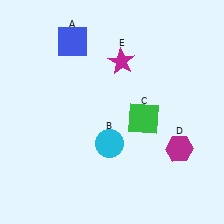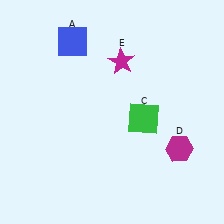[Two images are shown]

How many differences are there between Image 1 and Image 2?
There is 1 difference between the two images.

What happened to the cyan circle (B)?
The cyan circle (B) was removed in Image 2. It was in the bottom-left area of Image 1.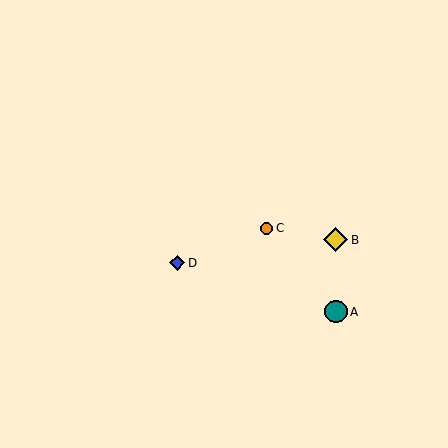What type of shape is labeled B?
Shape B is a yellow diamond.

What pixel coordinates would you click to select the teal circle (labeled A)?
Click at (336, 312) to select the teal circle A.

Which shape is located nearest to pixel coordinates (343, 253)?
The yellow diamond (labeled B) at (335, 240) is nearest to that location.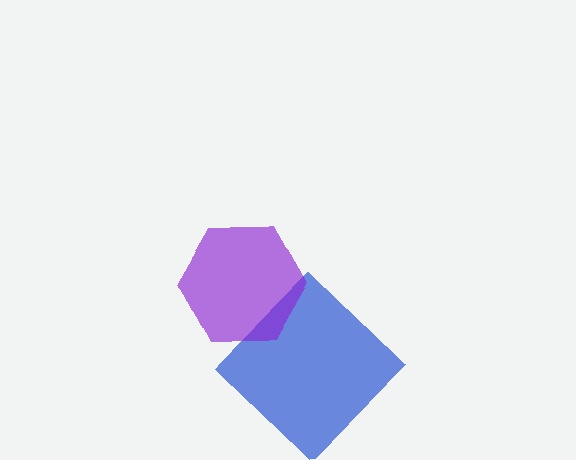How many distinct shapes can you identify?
There are 2 distinct shapes: a blue diamond, a purple hexagon.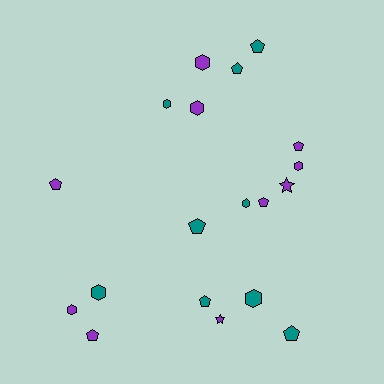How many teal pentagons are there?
There are 5 teal pentagons.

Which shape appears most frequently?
Pentagon, with 9 objects.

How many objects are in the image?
There are 19 objects.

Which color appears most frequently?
Purple, with 10 objects.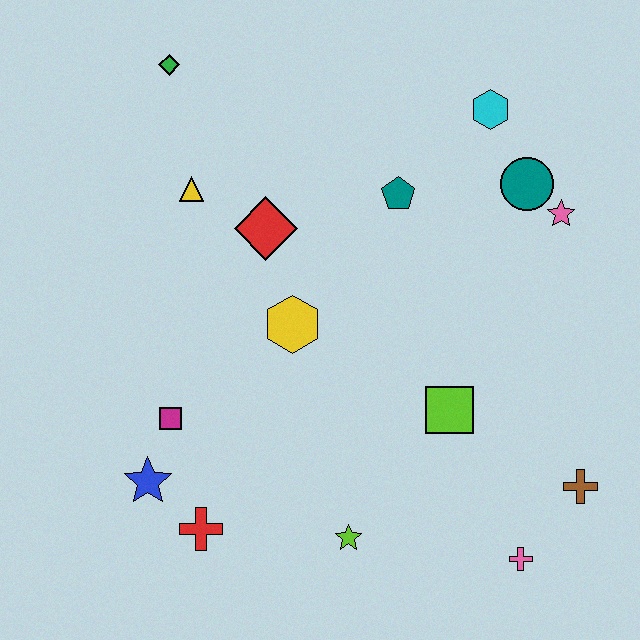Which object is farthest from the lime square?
The green diamond is farthest from the lime square.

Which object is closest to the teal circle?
The pink star is closest to the teal circle.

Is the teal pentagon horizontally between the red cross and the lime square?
Yes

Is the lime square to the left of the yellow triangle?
No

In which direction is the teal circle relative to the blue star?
The teal circle is to the right of the blue star.